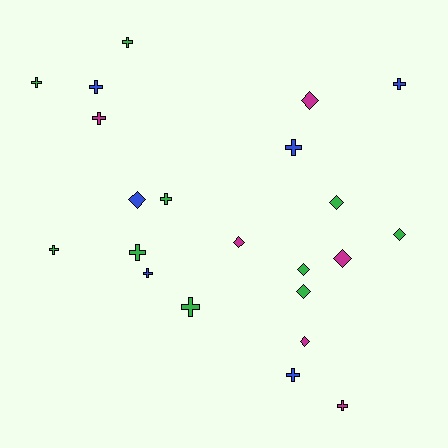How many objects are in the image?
There are 22 objects.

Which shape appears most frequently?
Cross, with 13 objects.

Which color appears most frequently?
Green, with 10 objects.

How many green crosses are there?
There are 6 green crosses.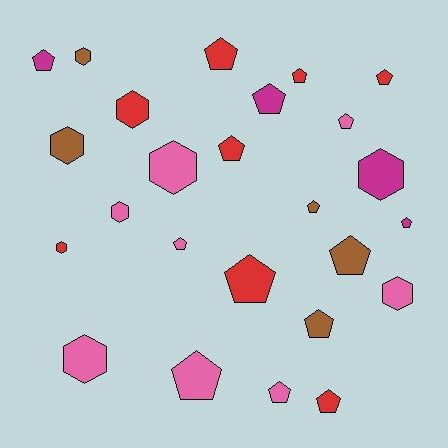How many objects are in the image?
There are 25 objects.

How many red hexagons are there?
There are 2 red hexagons.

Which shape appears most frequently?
Pentagon, with 16 objects.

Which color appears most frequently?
Red, with 8 objects.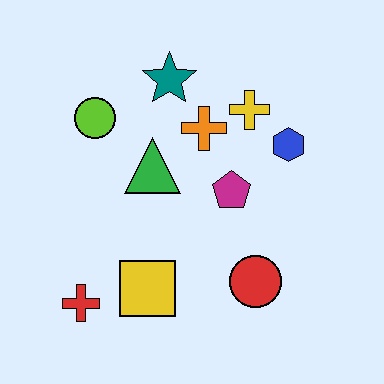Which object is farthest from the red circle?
The lime circle is farthest from the red circle.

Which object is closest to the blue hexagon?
The yellow cross is closest to the blue hexagon.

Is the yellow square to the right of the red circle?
No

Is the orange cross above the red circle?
Yes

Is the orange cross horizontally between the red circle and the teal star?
Yes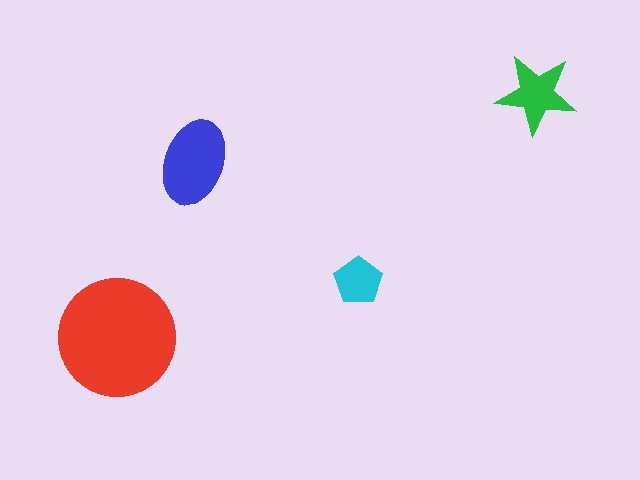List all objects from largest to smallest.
The red circle, the blue ellipse, the green star, the cyan pentagon.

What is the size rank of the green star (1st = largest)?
3rd.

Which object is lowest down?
The red circle is bottommost.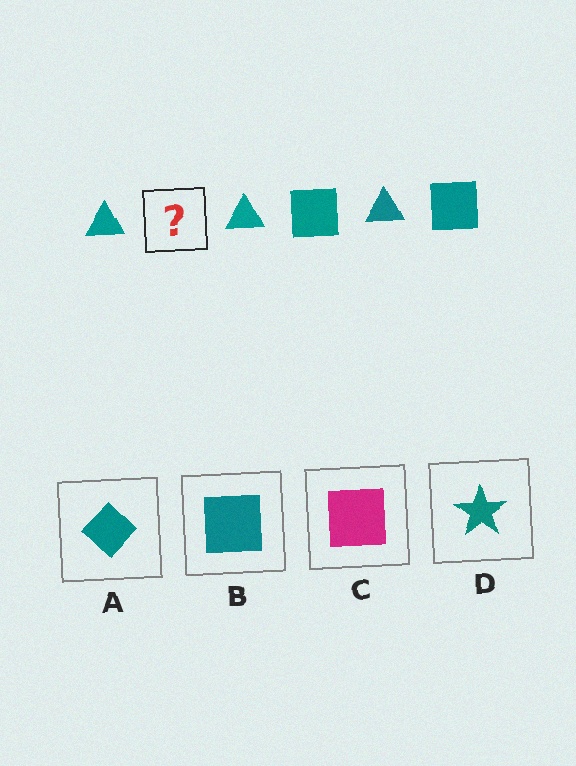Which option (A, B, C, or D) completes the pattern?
B.